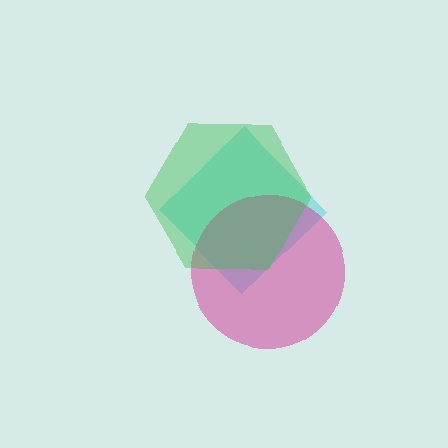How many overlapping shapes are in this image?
There are 3 overlapping shapes in the image.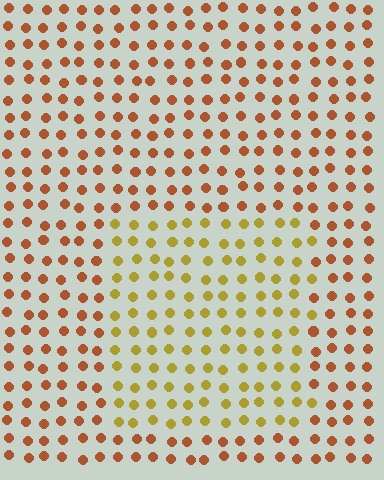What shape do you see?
I see a rectangle.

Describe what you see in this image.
The image is filled with small brown elements in a uniform arrangement. A rectangle-shaped region is visible where the elements are tinted to a slightly different hue, forming a subtle color boundary.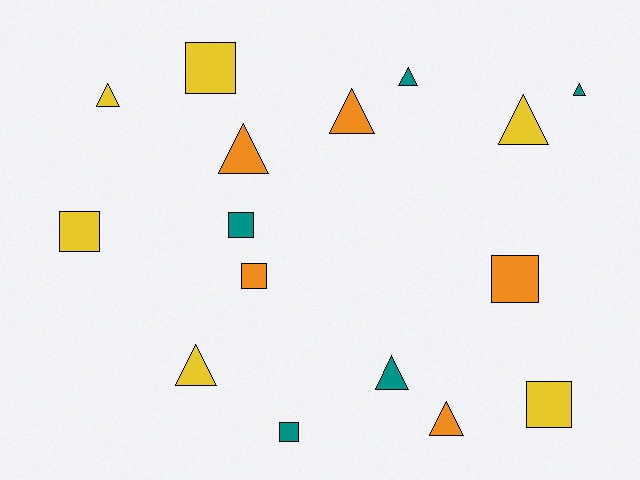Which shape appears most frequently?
Triangle, with 9 objects.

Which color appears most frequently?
Yellow, with 6 objects.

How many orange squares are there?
There are 2 orange squares.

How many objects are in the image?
There are 16 objects.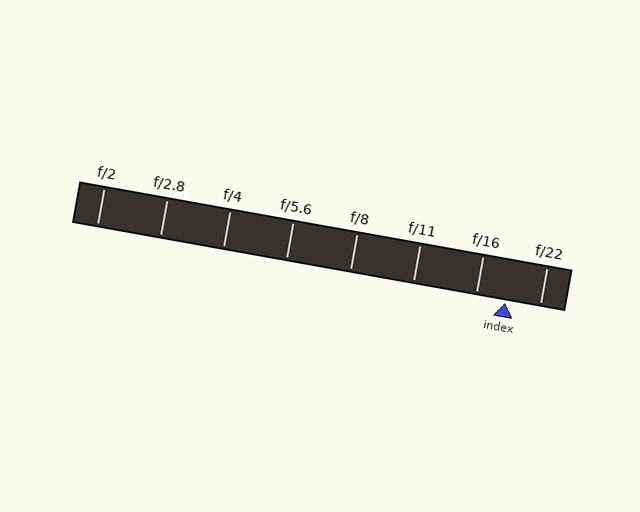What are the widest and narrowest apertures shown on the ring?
The widest aperture shown is f/2 and the narrowest is f/22.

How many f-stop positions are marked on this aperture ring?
There are 8 f-stop positions marked.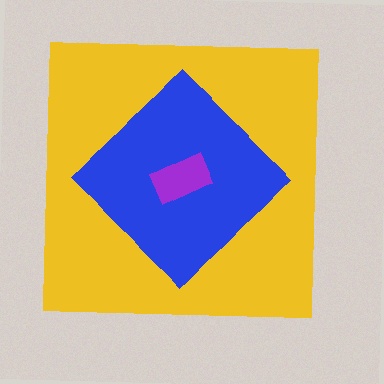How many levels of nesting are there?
3.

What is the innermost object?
The purple rectangle.